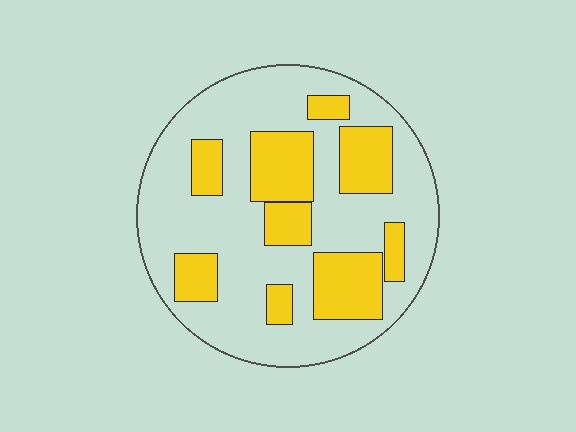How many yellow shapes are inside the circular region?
9.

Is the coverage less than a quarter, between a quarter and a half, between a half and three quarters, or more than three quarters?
Between a quarter and a half.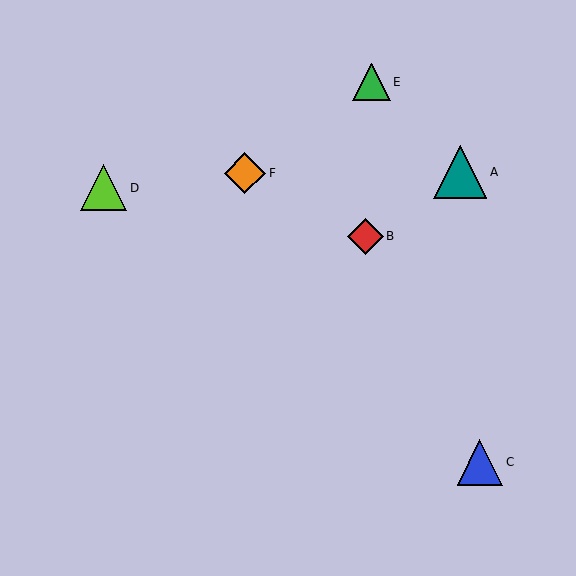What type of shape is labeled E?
Shape E is a green triangle.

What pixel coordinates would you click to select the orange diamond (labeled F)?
Click at (245, 173) to select the orange diamond F.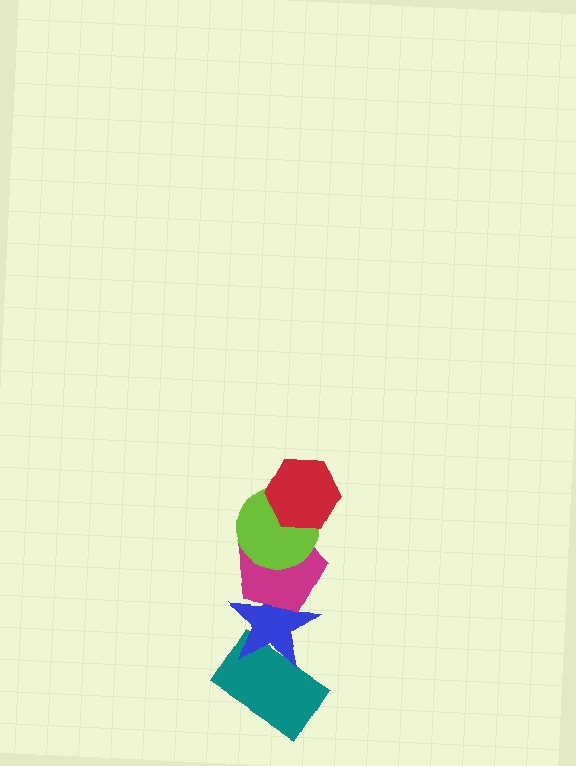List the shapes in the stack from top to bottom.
From top to bottom: the red hexagon, the lime circle, the magenta pentagon, the blue star, the teal rectangle.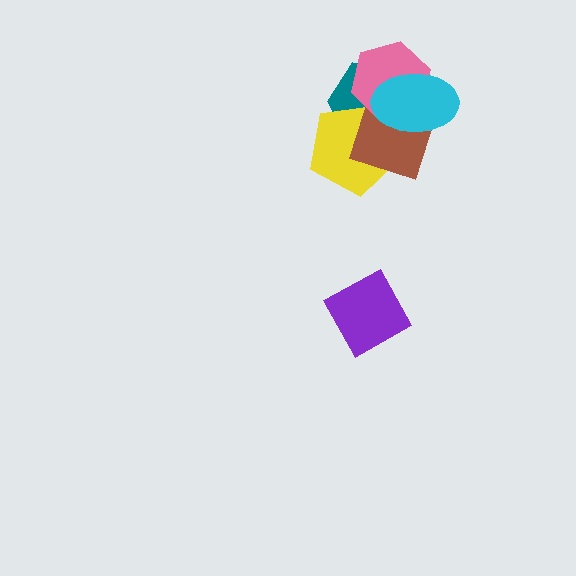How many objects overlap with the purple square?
0 objects overlap with the purple square.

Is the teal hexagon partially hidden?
Yes, it is partially covered by another shape.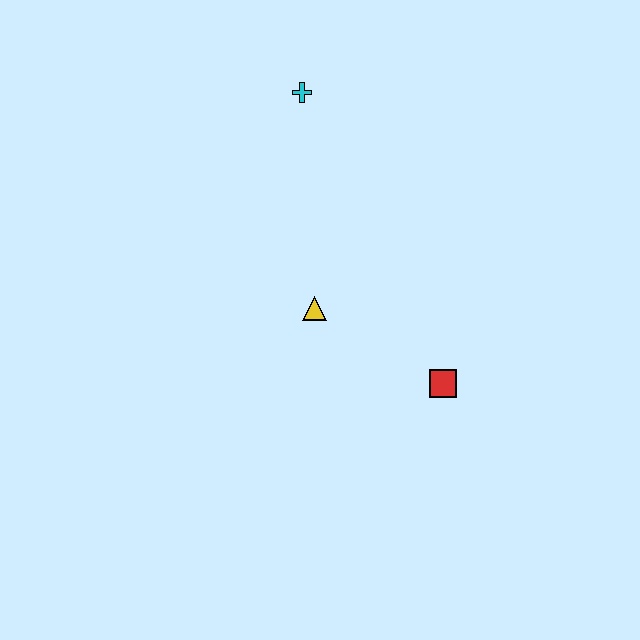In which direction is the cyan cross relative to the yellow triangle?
The cyan cross is above the yellow triangle.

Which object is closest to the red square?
The yellow triangle is closest to the red square.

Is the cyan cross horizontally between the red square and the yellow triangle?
No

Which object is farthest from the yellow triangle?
The cyan cross is farthest from the yellow triangle.